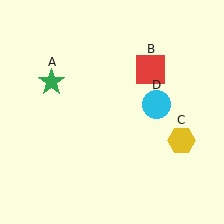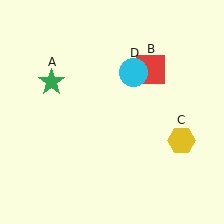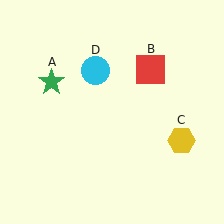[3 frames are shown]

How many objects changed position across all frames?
1 object changed position: cyan circle (object D).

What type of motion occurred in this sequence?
The cyan circle (object D) rotated counterclockwise around the center of the scene.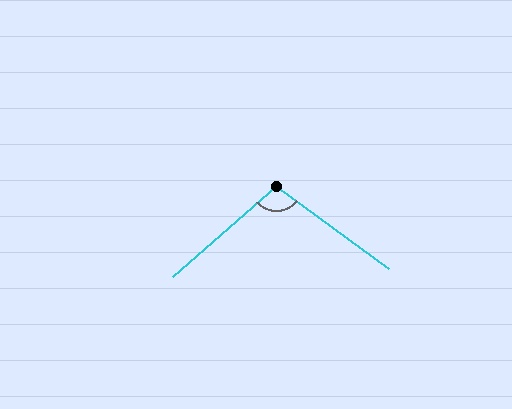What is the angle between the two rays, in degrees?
Approximately 103 degrees.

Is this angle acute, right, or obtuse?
It is obtuse.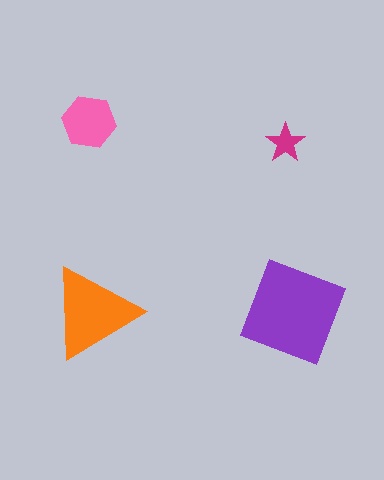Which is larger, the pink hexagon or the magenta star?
The pink hexagon.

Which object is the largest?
The purple diamond.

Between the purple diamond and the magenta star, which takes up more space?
The purple diamond.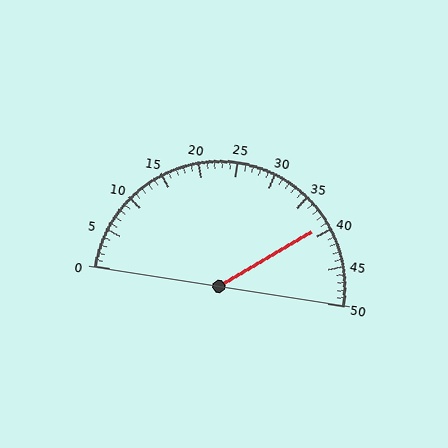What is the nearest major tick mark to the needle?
The nearest major tick mark is 40.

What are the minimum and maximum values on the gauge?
The gauge ranges from 0 to 50.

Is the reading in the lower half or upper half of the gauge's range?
The reading is in the upper half of the range (0 to 50).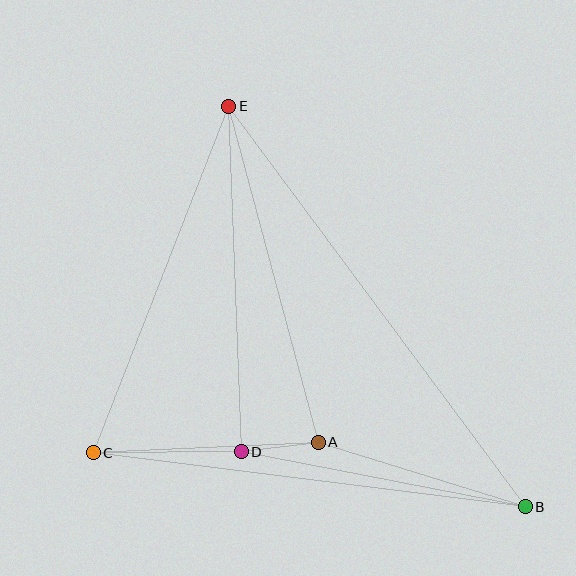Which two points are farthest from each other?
Points B and E are farthest from each other.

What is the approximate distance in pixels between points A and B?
The distance between A and B is approximately 217 pixels.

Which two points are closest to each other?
Points A and D are closest to each other.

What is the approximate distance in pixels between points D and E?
The distance between D and E is approximately 346 pixels.